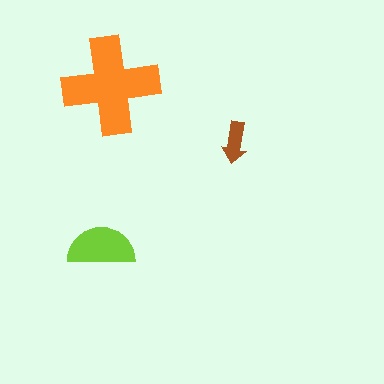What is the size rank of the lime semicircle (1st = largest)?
2nd.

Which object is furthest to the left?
The lime semicircle is leftmost.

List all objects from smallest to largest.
The brown arrow, the lime semicircle, the orange cross.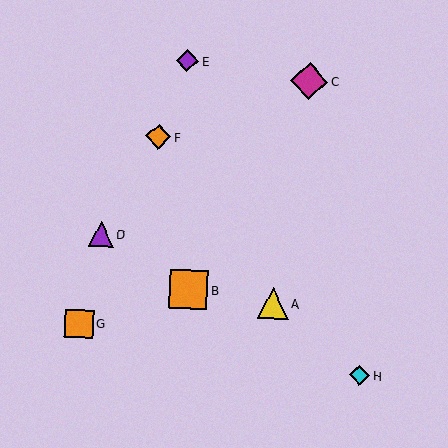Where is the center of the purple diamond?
The center of the purple diamond is at (187, 61).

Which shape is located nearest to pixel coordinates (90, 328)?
The orange square (labeled G) at (79, 324) is nearest to that location.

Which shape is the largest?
The orange square (labeled B) is the largest.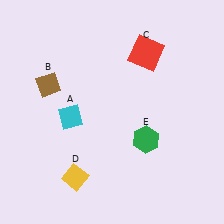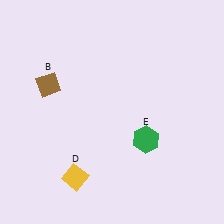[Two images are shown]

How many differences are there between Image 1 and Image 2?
There are 2 differences between the two images.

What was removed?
The red square (C), the cyan diamond (A) were removed in Image 2.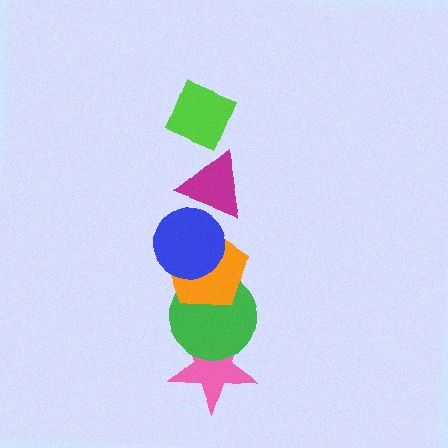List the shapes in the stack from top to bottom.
From top to bottom: the lime diamond, the magenta triangle, the blue circle, the orange pentagon, the green circle, the pink star.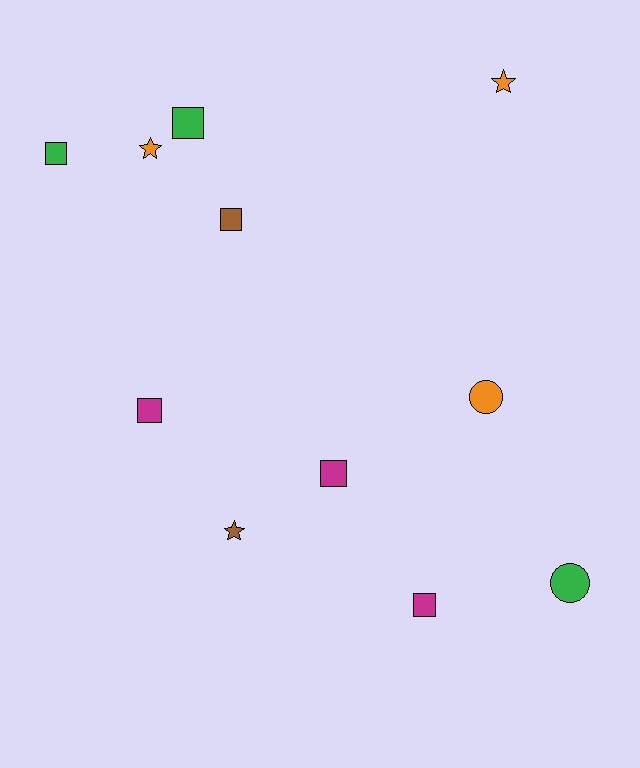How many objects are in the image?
There are 11 objects.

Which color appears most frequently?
Orange, with 3 objects.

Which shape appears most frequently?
Square, with 6 objects.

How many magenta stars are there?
There are no magenta stars.